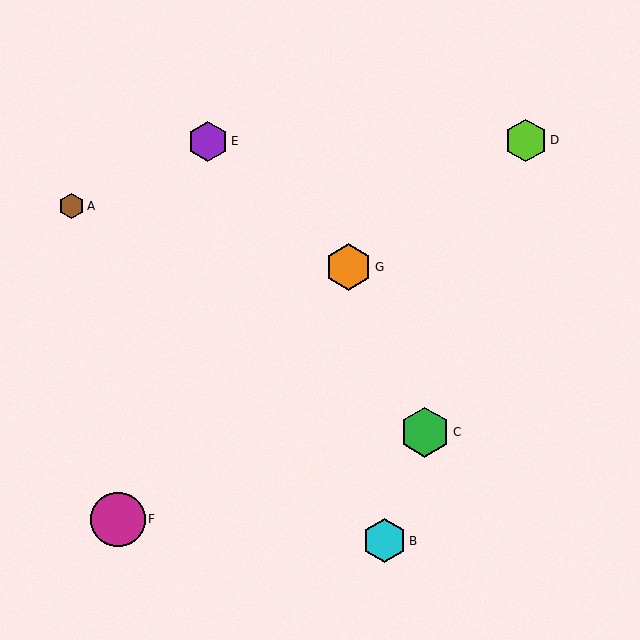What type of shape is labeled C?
Shape C is a green hexagon.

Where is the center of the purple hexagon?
The center of the purple hexagon is at (208, 141).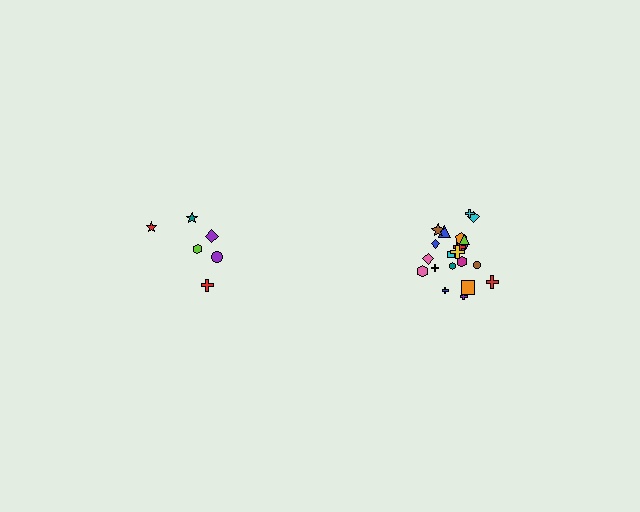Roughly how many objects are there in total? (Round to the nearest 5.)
Roughly 30 objects in total.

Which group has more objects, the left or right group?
The right group.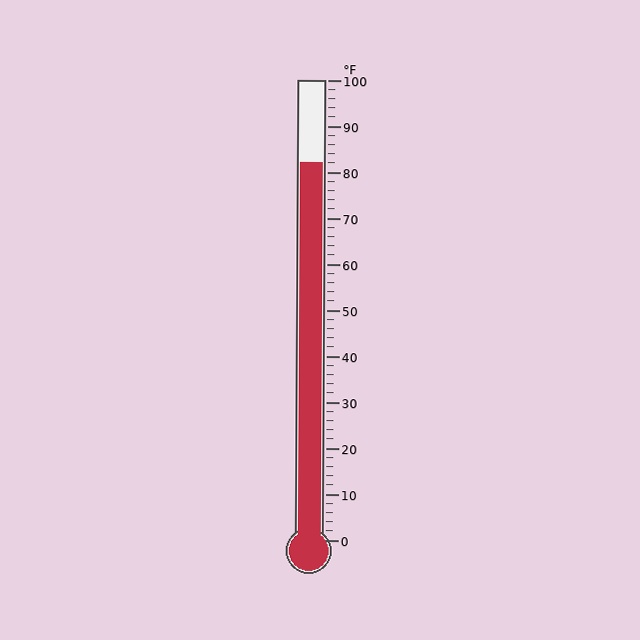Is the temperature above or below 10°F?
The temperature is above 10°F.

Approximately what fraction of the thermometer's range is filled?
The thermometer is filled to approximately 80% of its range.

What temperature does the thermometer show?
The thermometer shows approximately 82°F.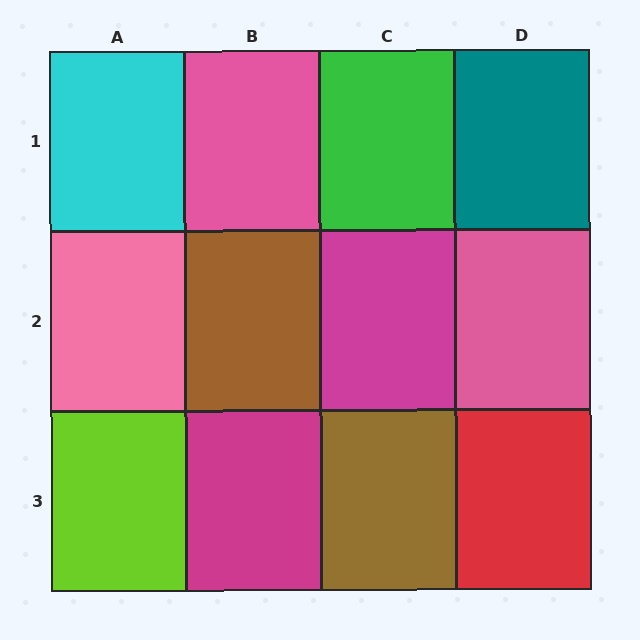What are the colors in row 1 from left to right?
Cyan, pink, green, teal.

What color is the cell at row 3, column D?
Red.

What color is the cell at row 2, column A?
Pink.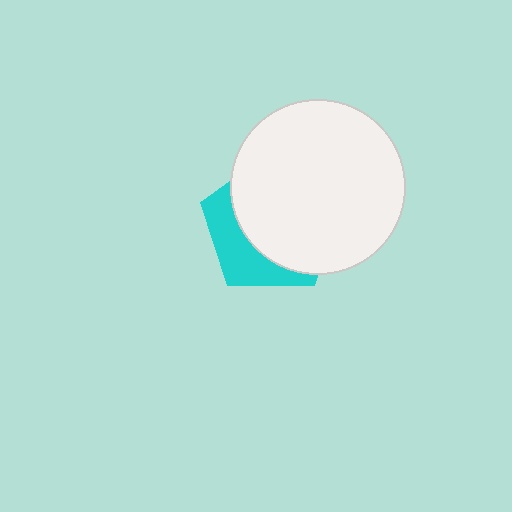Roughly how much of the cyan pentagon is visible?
A small part of it is visible (roughly 32%).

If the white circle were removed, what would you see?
You would see the complete cyan pentagon.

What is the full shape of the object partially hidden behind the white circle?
The partially hidden object is a cyan pentagon.